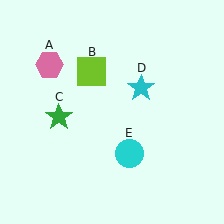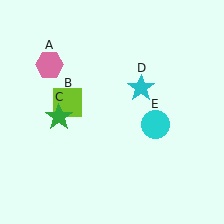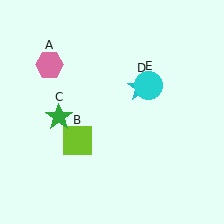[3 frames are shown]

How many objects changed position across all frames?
2 objects changed position: lime square (object B), cyan circle (object E).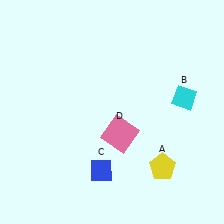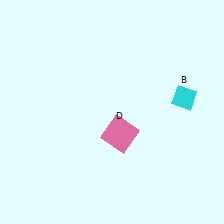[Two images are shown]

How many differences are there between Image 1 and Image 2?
There are 2 differences between the two images.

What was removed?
The blue diamond (C), the yellow pentagon (A) were removed in Image 2.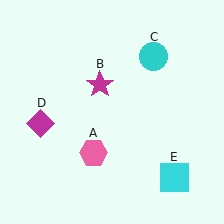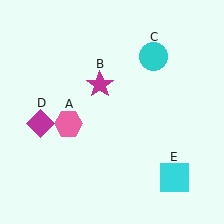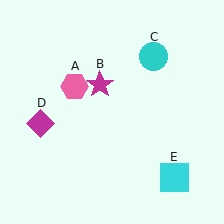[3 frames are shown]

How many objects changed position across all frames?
1 object changed position: pink hexagon (object A).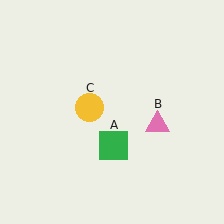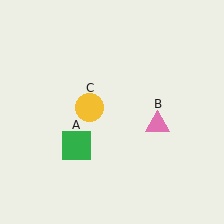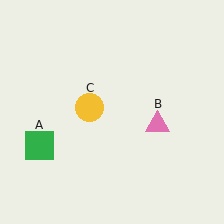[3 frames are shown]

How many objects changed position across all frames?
1 object changed position: green square (object A).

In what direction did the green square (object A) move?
The green square (object A) moved left.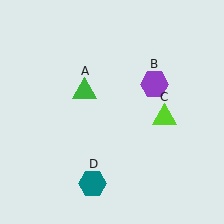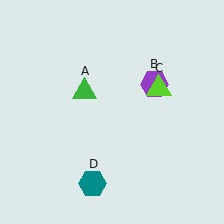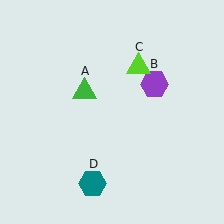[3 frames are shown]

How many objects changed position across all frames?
1 object changed position: lime triangle (object C).